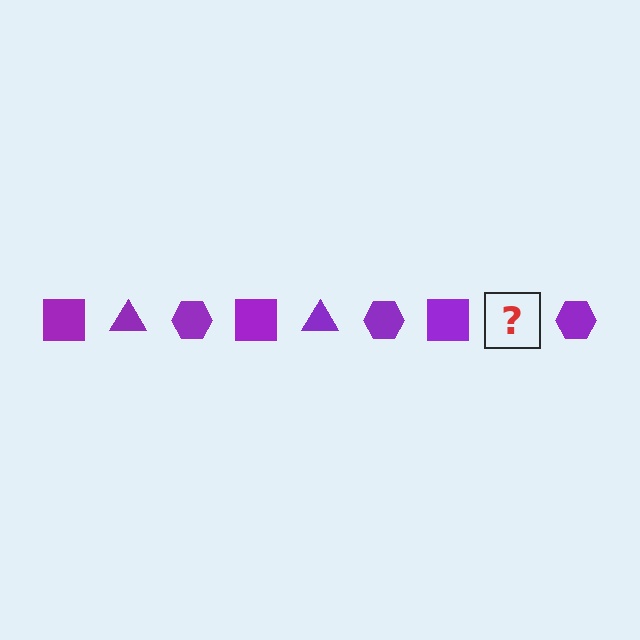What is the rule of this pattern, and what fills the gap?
The rule is that the pattern cycles through square, triangle, hexagon shapes in purple. The gap should be filled with a purple triangle.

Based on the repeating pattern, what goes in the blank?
The blank should be a purple triangle.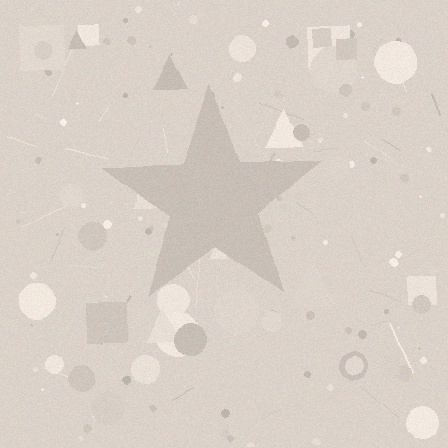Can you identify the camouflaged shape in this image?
The camouflaged shape is a star.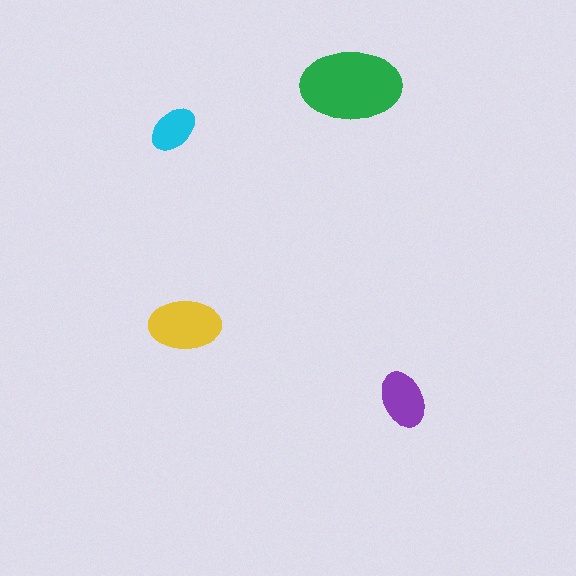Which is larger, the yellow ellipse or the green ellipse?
The green one.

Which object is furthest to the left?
The cyan ellipse is leftmost.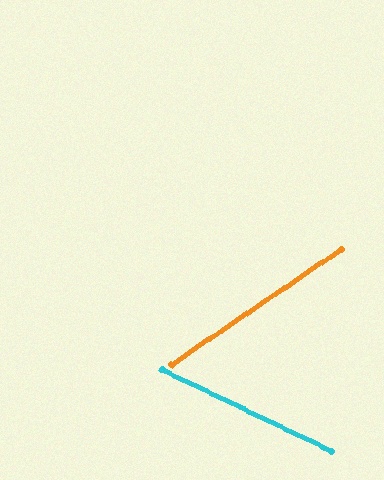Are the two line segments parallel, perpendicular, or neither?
Neither parallel nor perpendicular — they differ by about 60°.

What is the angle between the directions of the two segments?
Approximately 60 degrees.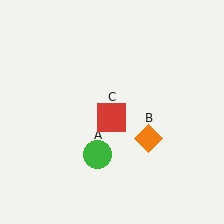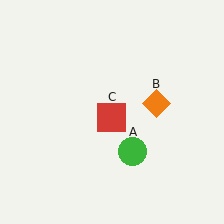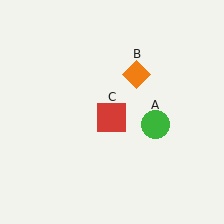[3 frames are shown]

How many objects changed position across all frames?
2 objects changed position: green circle (object A), orange diamond (object B).